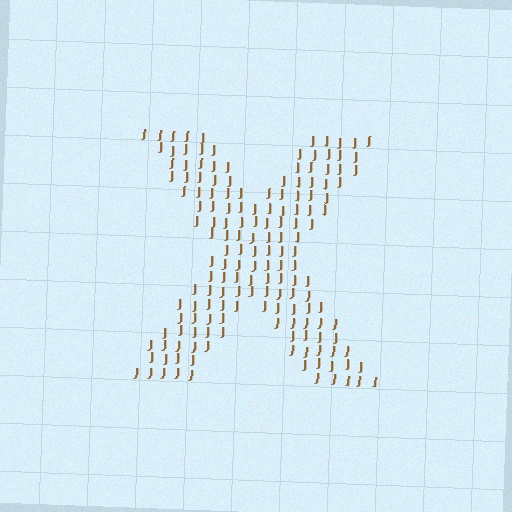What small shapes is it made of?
It is made of small letter J's.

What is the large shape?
The large shape is the letter X.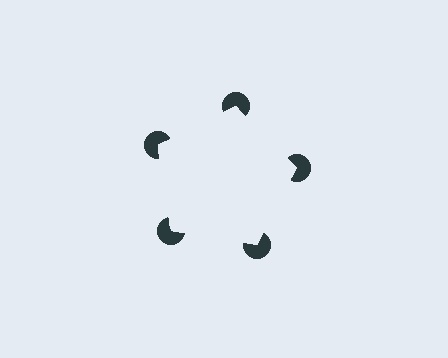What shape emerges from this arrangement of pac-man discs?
An illusory pentagon — its edges are inferred from the aligned wedge cuts in the pac-man discs, not physically drawn.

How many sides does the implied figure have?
5 sides.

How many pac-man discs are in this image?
There are 5 — one at each vertex of the illusory pentagon.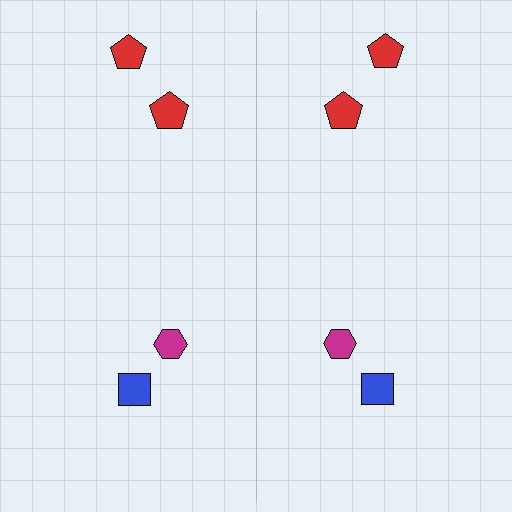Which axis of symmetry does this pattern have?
The pattern has a vertical axis of symmetry running through the center of the image.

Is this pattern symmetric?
Yes, this pattern has bilateral (reflection) symmetry.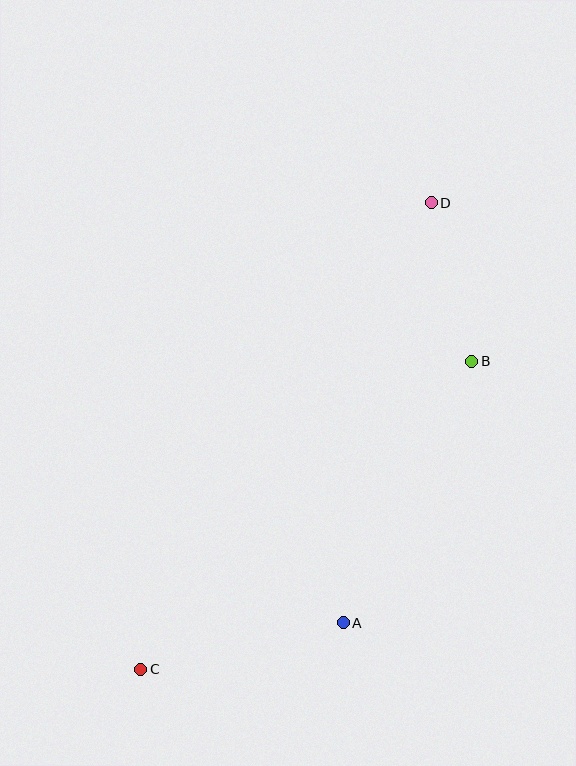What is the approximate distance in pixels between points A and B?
The distance between A and B is approximately 292 pixels.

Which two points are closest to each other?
Points B and D are closest to each other.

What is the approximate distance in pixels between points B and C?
The distance between B and C is approximately 452 pixels.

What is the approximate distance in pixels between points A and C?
The distance between A and C is approximately 208 pixels.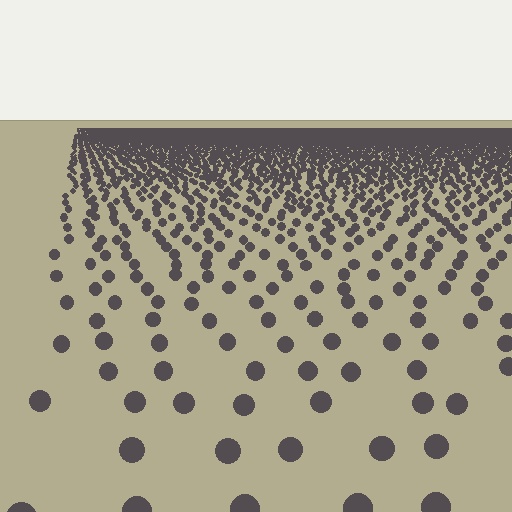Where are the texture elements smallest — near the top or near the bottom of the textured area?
Near the top.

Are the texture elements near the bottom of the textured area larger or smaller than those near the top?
Larger. Near the bottom, elements are closer to the viewer and appear at a bigger on-screen size.